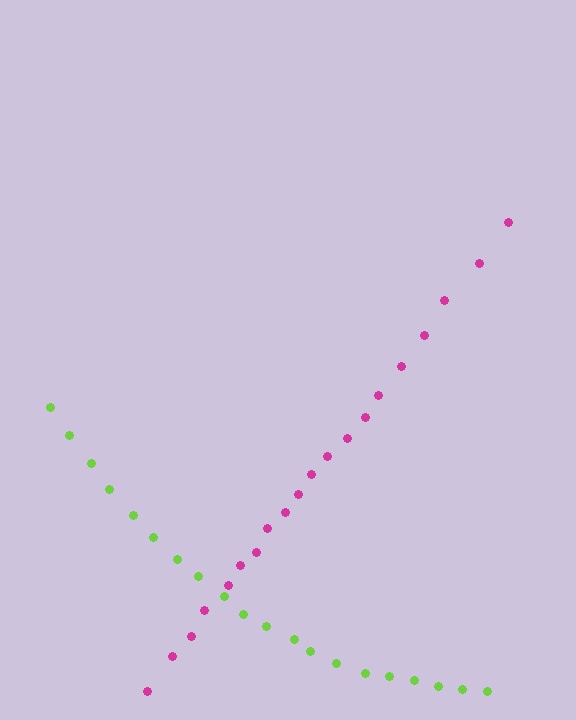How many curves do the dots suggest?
There are 2 distinct paths.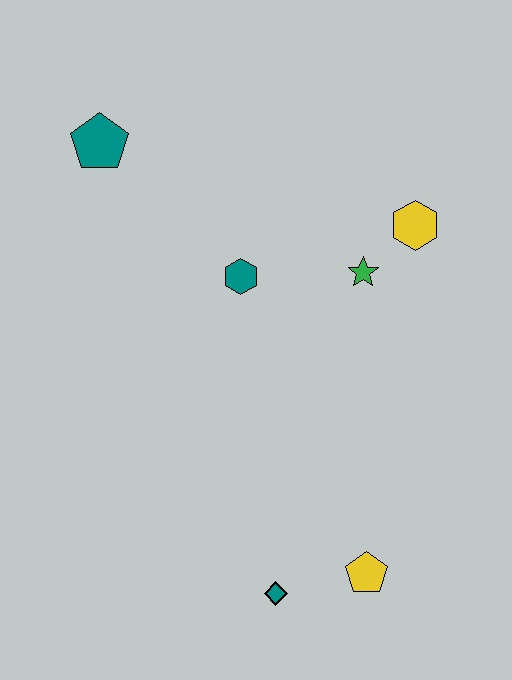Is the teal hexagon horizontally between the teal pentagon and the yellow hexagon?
Yes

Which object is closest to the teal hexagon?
The green star is closest to the teal hexagon.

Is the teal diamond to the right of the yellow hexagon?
No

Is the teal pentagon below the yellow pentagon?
No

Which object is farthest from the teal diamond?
The teal pentagon is farthest from the teal diamond.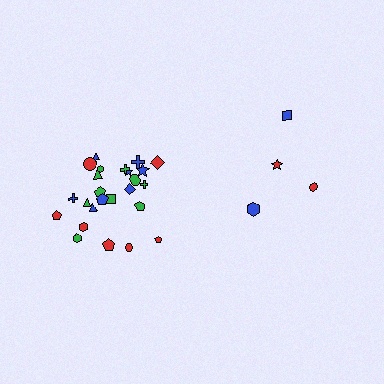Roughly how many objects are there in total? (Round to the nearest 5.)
Roughly 30 objects in total.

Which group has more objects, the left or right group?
The left group.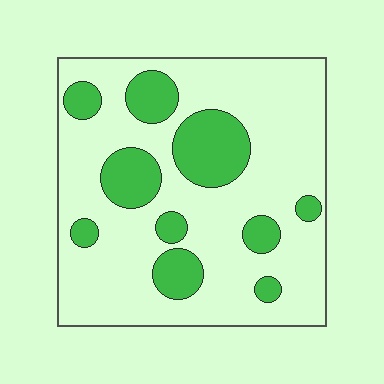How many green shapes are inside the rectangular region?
10.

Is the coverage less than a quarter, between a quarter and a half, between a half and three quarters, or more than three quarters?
Less than a quarter.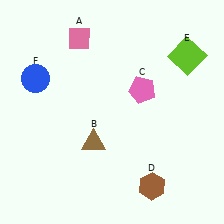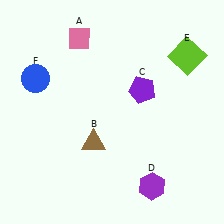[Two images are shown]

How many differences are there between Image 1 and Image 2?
There are 2 differences between the two images.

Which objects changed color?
C changed from pink to purple. D changed from brown to purple.